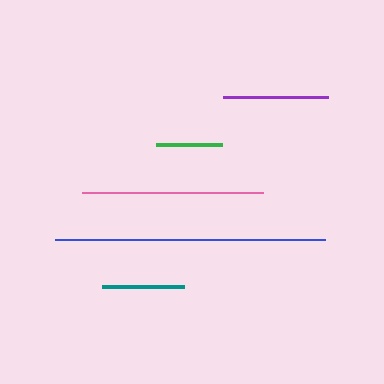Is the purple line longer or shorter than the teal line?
The purple line is longer than the teal line.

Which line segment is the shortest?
The green line is the shortest at approximately 66 pixels.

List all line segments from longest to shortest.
From longest to shortest: blue, pink, purple, teal, green.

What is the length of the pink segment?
The pink segment is approximately 181 pixels long.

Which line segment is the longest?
The blue line is the longest at approximately 271 pixels.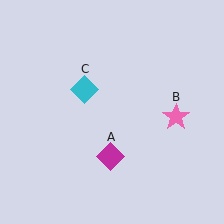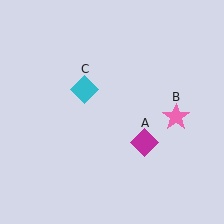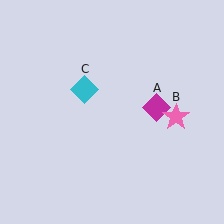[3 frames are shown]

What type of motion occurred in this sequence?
The magenta diamond (object A) rotated counterclockwise around the center of the scene.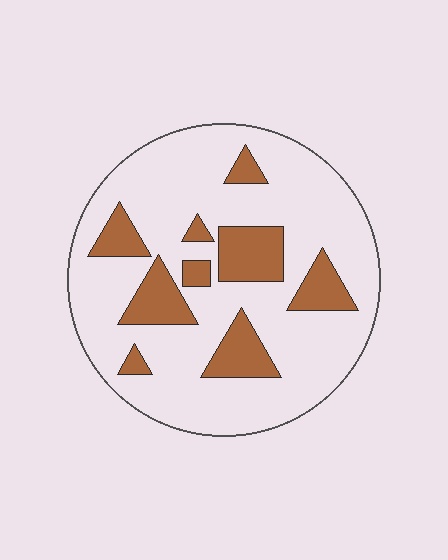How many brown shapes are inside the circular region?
9.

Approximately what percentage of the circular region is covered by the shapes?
Approximately 20%.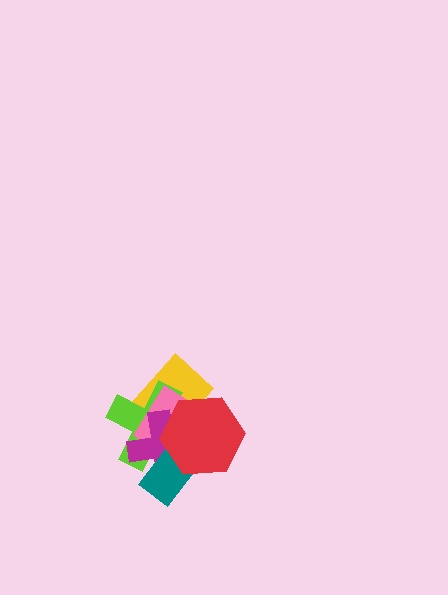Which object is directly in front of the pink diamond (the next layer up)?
The magenta cross is directly in front of the pink diamond.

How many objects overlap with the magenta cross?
5 objects overlap with the magenta cross.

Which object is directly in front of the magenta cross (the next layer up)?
The teal rectangle is directly in front of the magenta cross.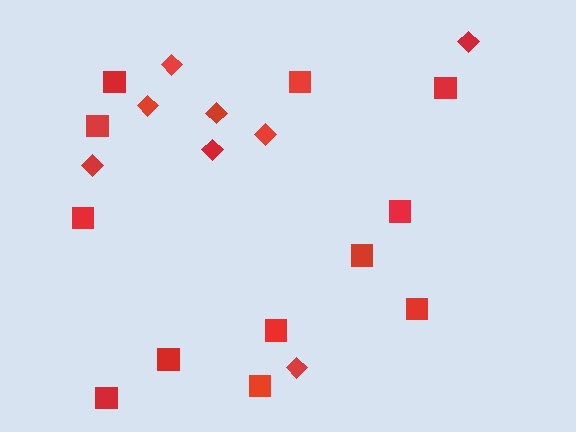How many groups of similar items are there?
There are 2 groups: one group of squares (12) and one group of diamonds (8).